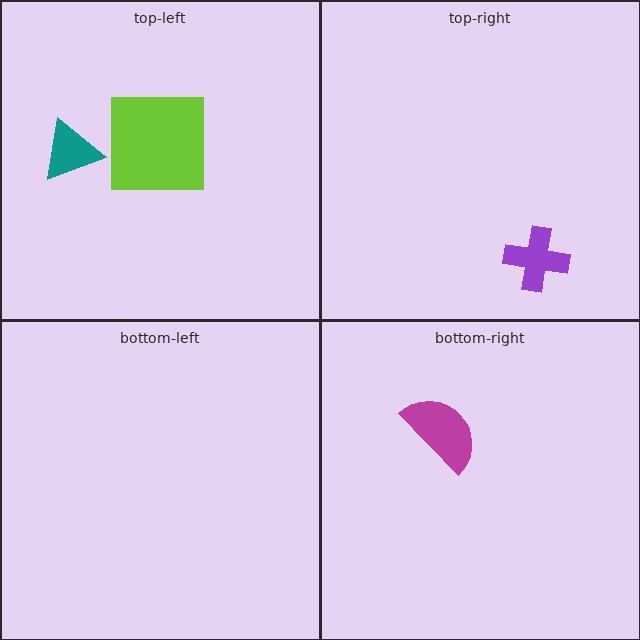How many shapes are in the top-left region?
2.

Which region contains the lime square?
The top-left region.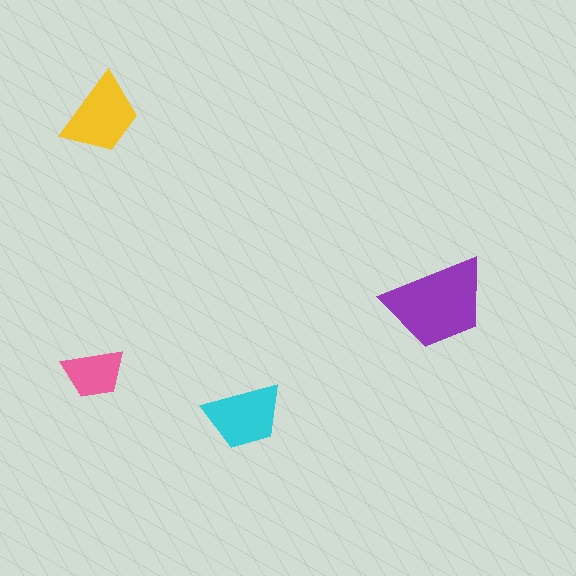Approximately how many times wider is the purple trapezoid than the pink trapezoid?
About 1.5 times wider.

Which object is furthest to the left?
The pink trapezoid is leftmost.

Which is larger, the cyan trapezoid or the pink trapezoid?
The cyan one.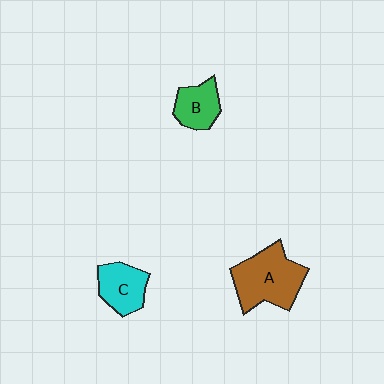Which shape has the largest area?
Shape A (brown).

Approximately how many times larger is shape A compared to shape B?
Approximately 1.8 times.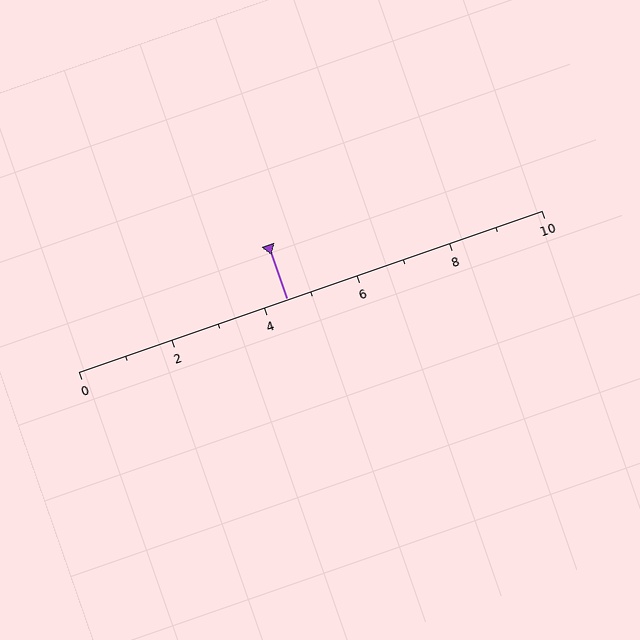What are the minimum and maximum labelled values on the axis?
The axis runs from 0 to 10.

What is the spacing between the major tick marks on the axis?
The major ticks are spaced 2 apart.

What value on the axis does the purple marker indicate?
The marker indicates approximately 4.5.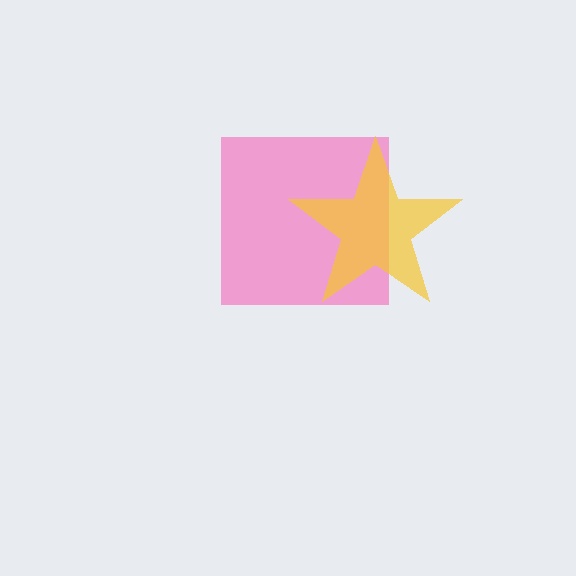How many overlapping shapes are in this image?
There are 2 overlapping shapes in the image.